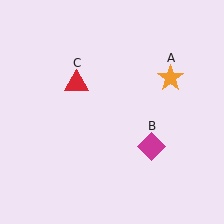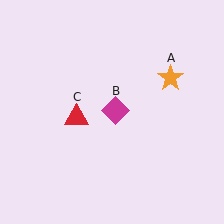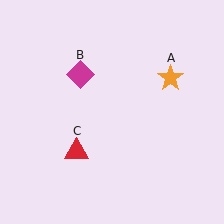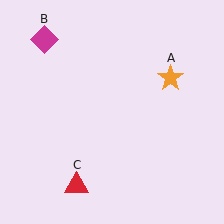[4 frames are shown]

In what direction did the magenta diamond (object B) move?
The magenta diamond (object B) moved up and to the left.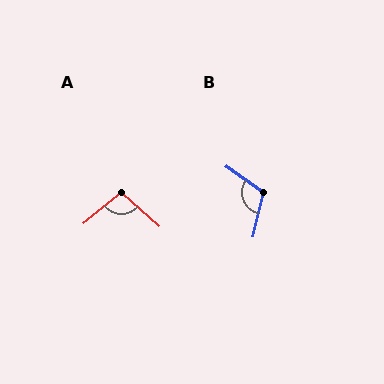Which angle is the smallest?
A, at approximately 98 degrees.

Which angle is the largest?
B, at approximately 112 degrees.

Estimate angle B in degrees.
Approximately 112 degrees.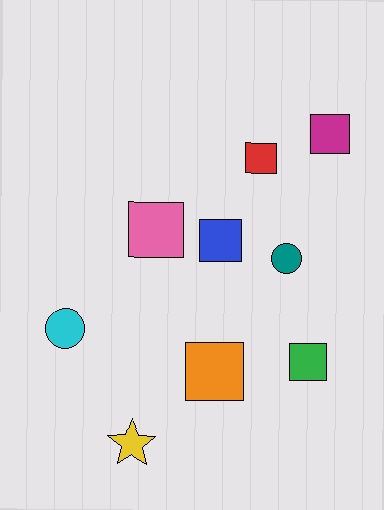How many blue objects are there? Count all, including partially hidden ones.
There is 1 blue object.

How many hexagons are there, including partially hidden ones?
There are no hexagons.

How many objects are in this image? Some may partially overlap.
There are 9 objects.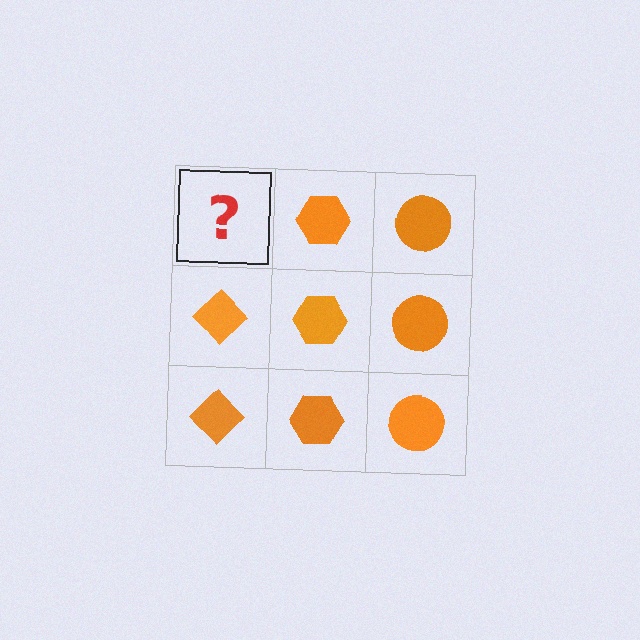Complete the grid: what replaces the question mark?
The question mark should be replaced with an orange diamond.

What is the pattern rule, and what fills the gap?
The rule is that each column has a consistent shape. The gap should be filled with an orange diamond.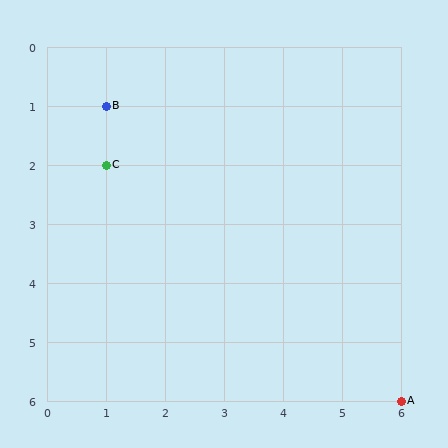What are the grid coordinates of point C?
Point C is at grid coordinates (1, 2).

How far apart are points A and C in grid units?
Points A and C are 5 columns and 4 rows apart (about 6.4 grid units diagonally).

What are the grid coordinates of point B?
Point B is at grid coordinates (1, 1).